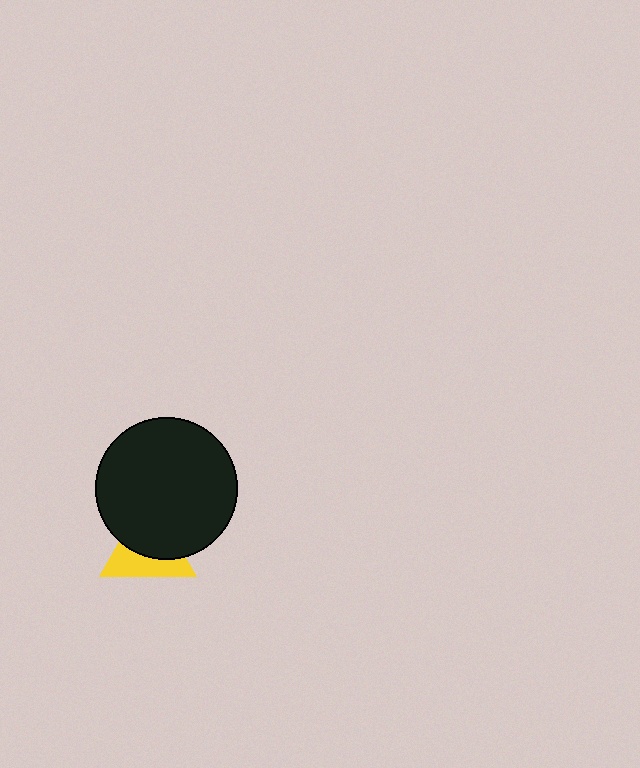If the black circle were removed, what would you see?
You would see the complete yellow triangle.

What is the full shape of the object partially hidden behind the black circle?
The partially hidden object is a yellow triangle.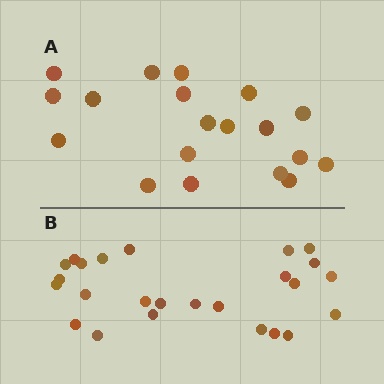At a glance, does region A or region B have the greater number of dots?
Region B (the bottom region) has more dots.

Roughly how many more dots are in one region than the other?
Region B has about 6 more dots than region A.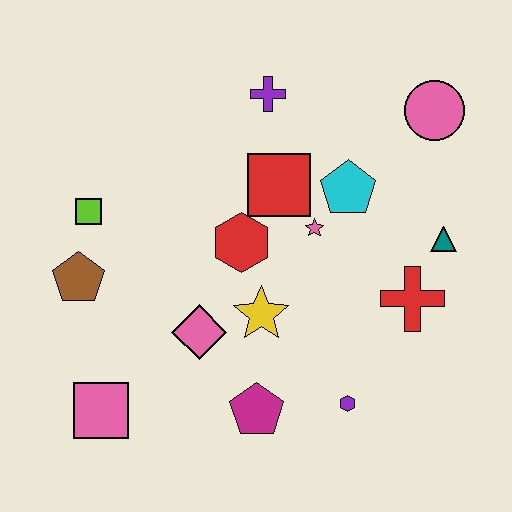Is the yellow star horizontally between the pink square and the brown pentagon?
No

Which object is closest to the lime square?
The brown pentagon is closest to the lime square.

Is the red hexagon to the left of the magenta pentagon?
Yes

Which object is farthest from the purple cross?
The pink square is farthest from the purple cross.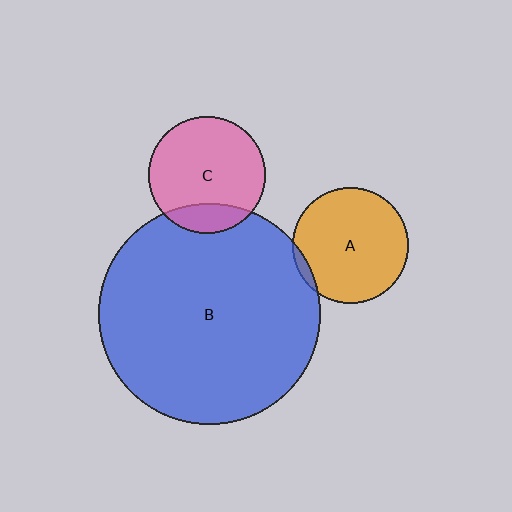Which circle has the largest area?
Circle B (blue).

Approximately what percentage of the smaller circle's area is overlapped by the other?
Approximately 5%.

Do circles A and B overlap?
Yes.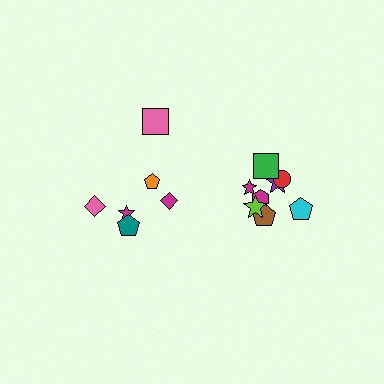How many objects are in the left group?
There are 6 objects.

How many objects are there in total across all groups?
There are 14 objects.